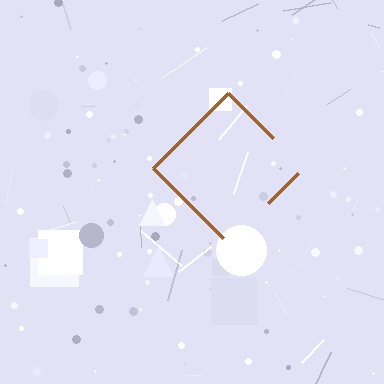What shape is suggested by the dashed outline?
The dashed outline suggests a diamond.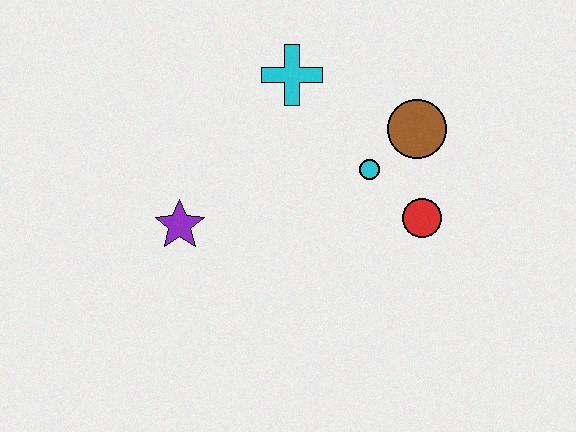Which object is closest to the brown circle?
The cyan circle is closest to the brown circle.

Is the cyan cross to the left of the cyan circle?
Yes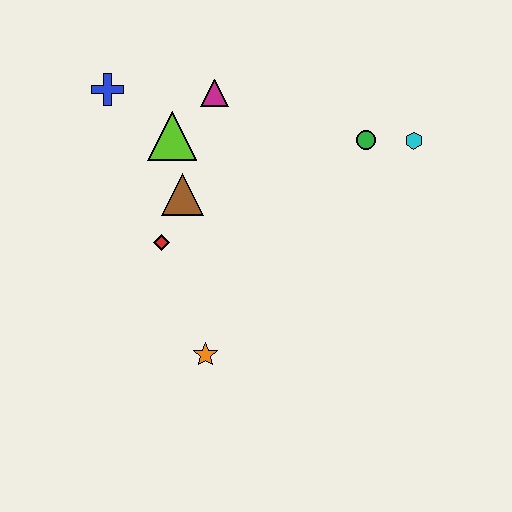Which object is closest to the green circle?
The cyan hexagon is closest to the green circle.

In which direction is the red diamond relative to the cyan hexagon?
The red diamond is to the left of the cyan hexagon.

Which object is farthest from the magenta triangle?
The orange star is farthest from the magenta triangle.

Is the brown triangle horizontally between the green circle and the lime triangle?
Yes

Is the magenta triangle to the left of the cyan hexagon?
Yes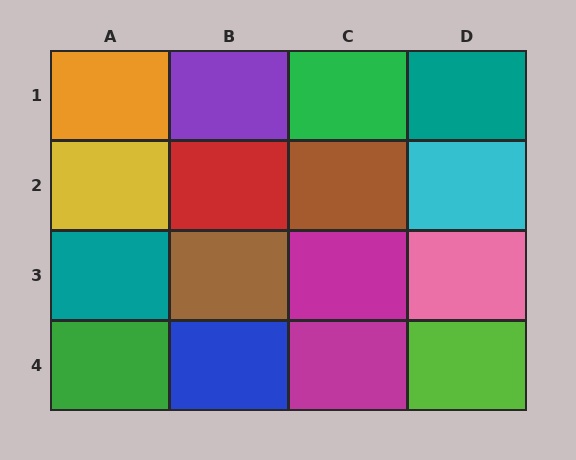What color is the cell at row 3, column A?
Teal.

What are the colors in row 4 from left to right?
Green, blue, magenta, lime.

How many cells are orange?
1 cell is orange.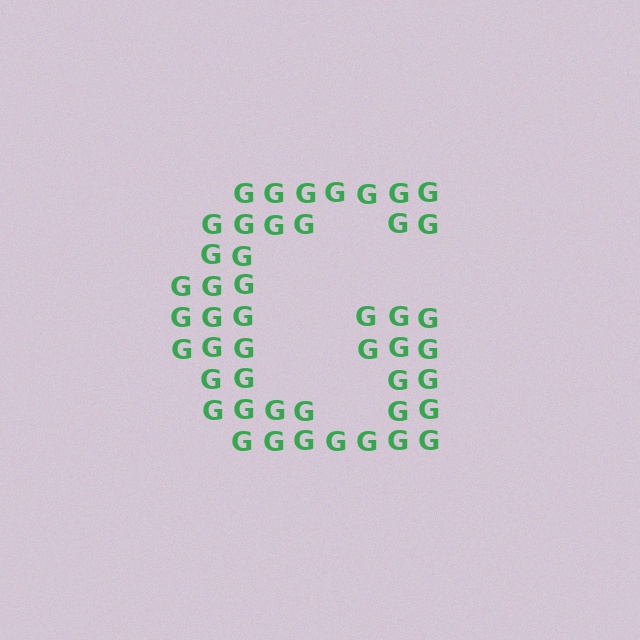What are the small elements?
The small elements are letter G's.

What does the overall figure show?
The overall figure shows the letter G.